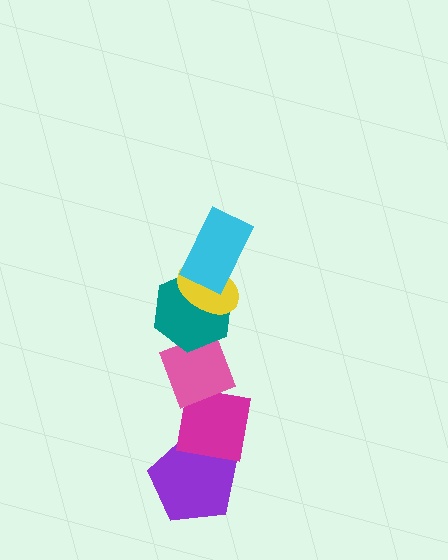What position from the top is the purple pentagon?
The purple pentagon is 6th from the top.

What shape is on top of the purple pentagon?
The magenta square is on top of the purple pentagon.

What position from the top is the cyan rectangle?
The cyan rectangle is 1st from the top.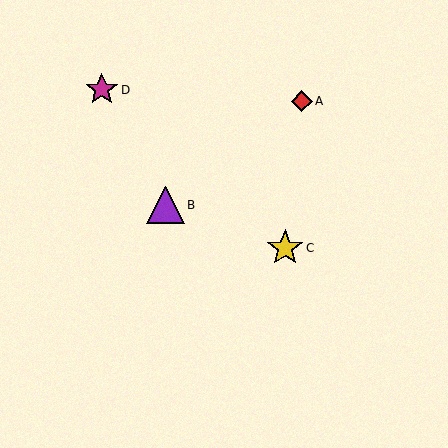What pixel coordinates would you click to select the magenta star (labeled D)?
Click at (102, 90) to select the magenta star D.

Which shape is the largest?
The purple triangle (labeled B) is the largest.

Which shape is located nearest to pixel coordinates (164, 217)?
The purple triangle (labeled B) at (165, 205) is nearest to that location.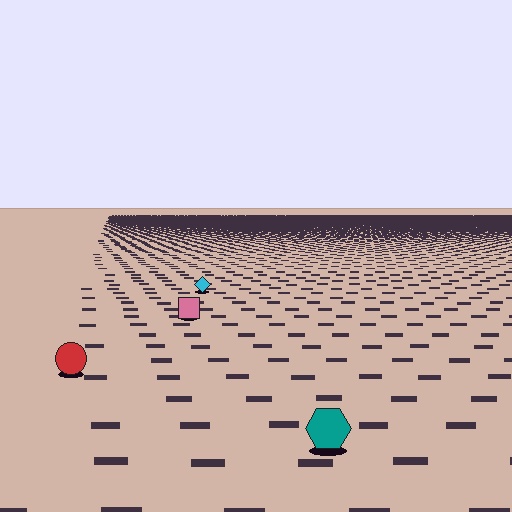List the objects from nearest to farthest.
From nearest to farthest: the teal hexagon, the red circle, the pink square, the cyan diamond.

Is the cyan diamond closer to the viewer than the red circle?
No. The red circle is closer — you can tell from the texture gradient: the ground texture is coarser near it.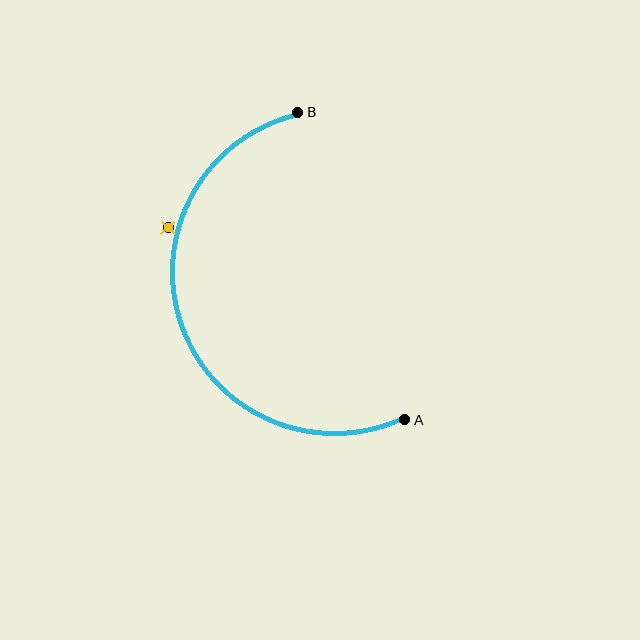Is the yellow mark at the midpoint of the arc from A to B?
No — the yellow mark does not lie on the arc at all. It sits slightly outside the curve.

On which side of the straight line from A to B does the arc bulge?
The arc bulges to the left of the straight line connecting A and B.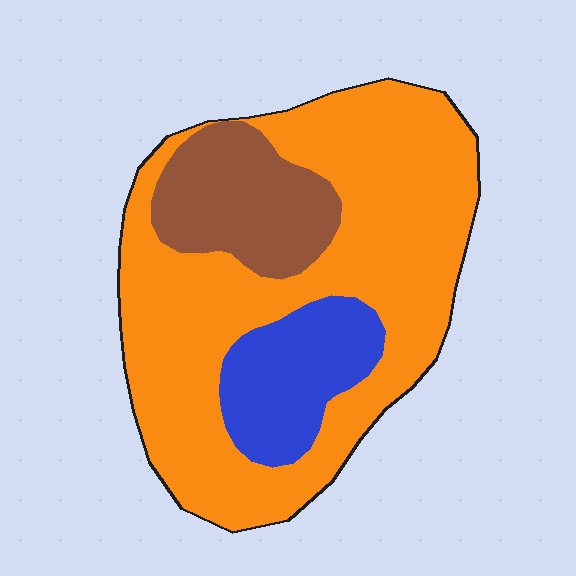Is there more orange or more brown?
Orange.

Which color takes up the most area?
Orange, at roughly 70%.